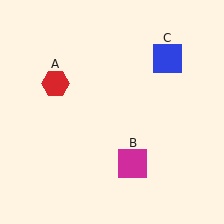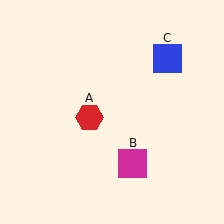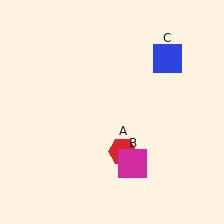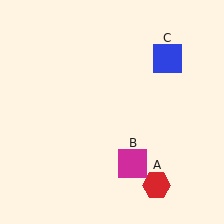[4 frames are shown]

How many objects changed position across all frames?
1 object changed position: red hexagon (object A).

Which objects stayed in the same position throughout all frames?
Magenta square (object B) and blue square (object C) remained stationary.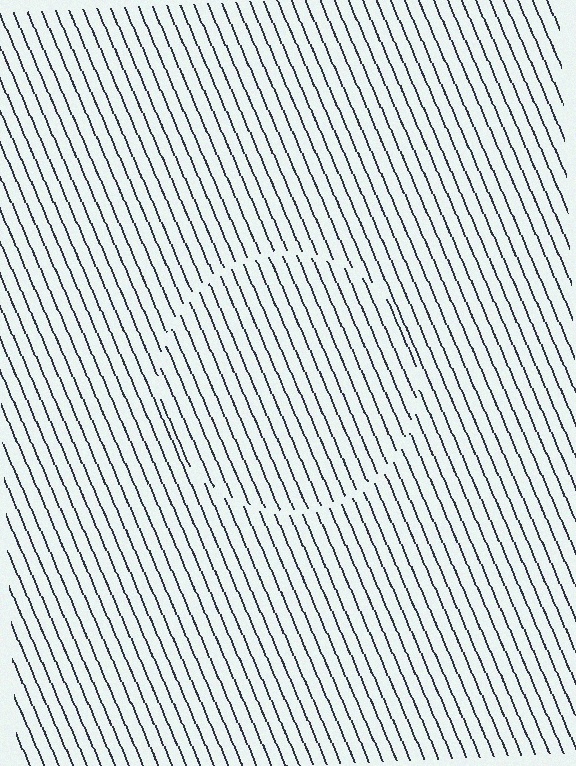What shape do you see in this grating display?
An illusory circle. The interior of the shape contains the same grating, shifted by half a period — the contour is defined by the phase discontinuity where line-ends from the inner and outer gratings abut.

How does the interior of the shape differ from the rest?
The interior of the shape contains the same grating, shifted by half a period — the contour is defined by the phase discontinuity where line-ends from the inner and outer gratings abut.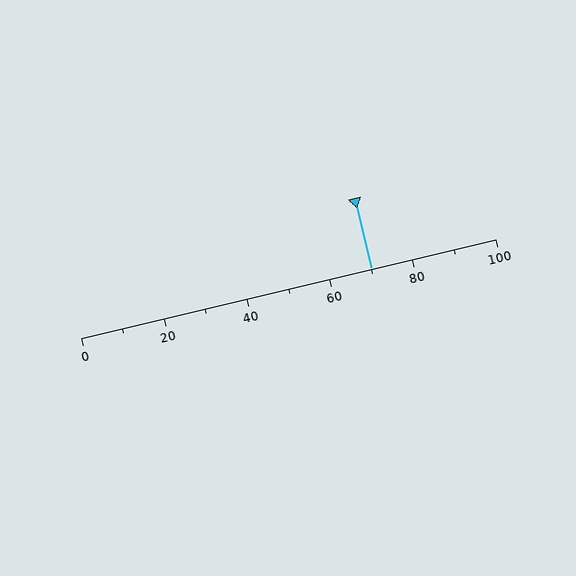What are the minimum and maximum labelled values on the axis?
The axis runs from 0 to 100.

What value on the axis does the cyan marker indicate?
The marker indicates approximately 70.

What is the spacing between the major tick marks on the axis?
The major ticks are spaced 20 apart.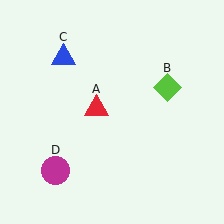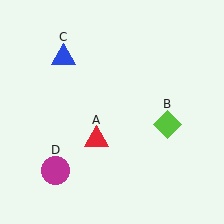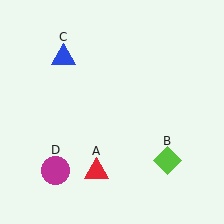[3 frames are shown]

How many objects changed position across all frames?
2 objects changed position: red triangle (object A), lime diamond (object B).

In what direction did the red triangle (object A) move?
The red triangle (object A) moved down.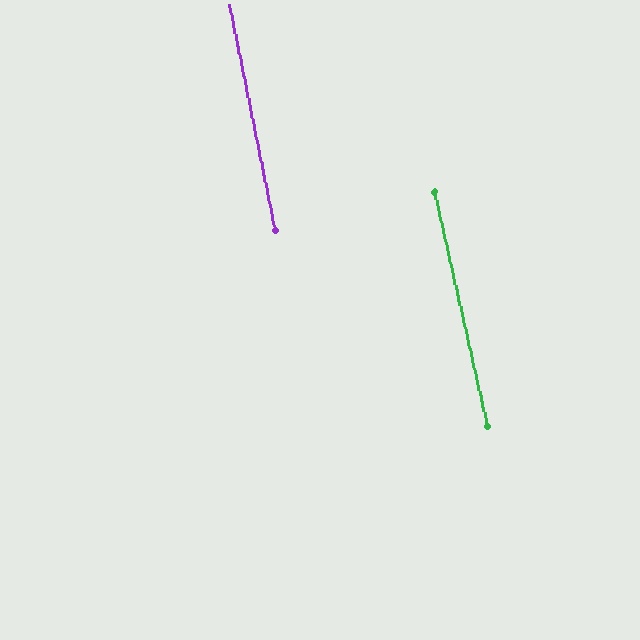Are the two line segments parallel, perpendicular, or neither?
Parallel — their directions differ by only 1.2°.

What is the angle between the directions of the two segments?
Approximately 1 degree.